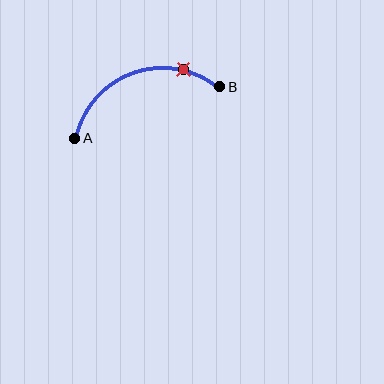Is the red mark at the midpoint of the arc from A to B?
No. The red mark lies on the arc but is closer to endpoint B. The arc midpoint would be at the point on the curve equidistant along the arc from both A and B.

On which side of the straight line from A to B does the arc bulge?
The arc bulges above the straight line connecting A and B.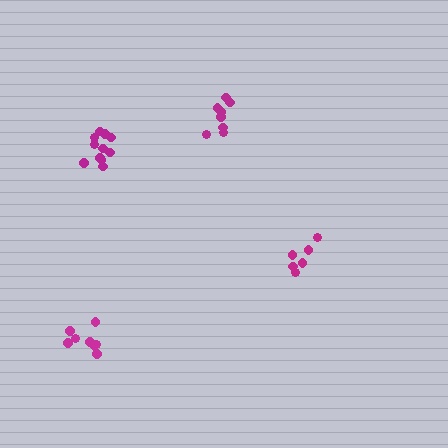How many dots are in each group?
Group 1: 8 dots, Group 2: 7 dots, Group 3: 9 dots, Group 4: 11 dots (35 total).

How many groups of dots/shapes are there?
There are 4 groups.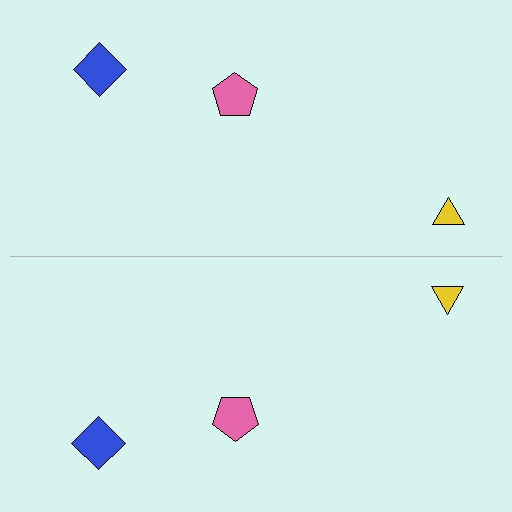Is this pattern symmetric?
Yes, this pattern has bilateral (reflection) symmetry.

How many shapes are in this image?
There are 6 shapes in this image.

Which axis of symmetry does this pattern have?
The pattern has a horizontal axis of symmetry running through the center of the image.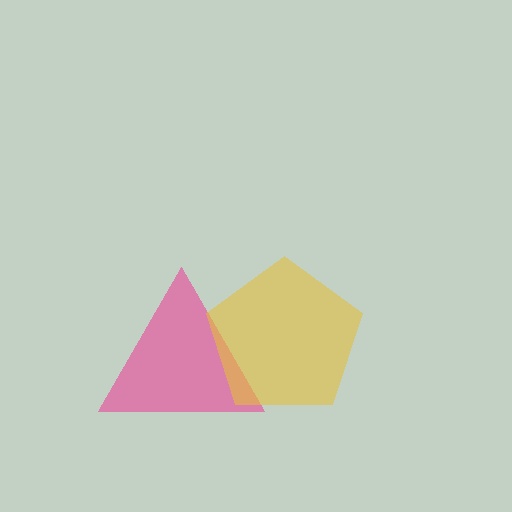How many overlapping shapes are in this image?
There are 2 overlapping shapes in the image.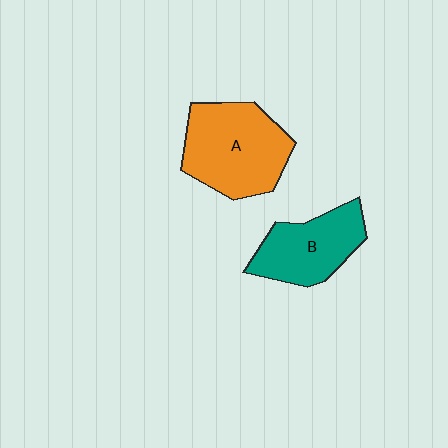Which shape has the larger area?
Shape A (orange).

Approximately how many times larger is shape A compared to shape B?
Approximately 1.3 times.